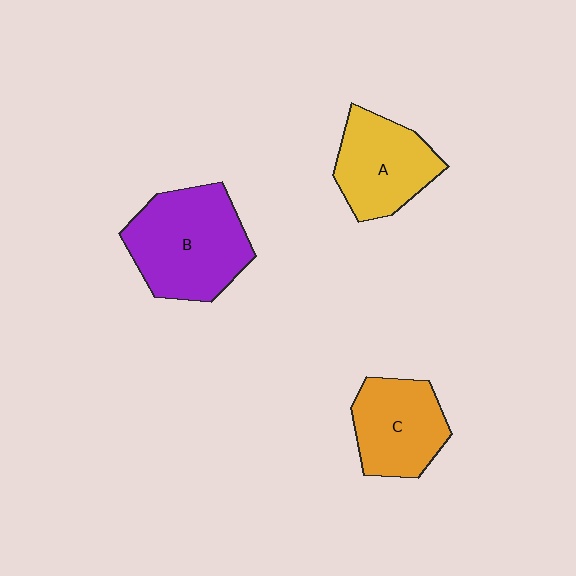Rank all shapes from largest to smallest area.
From largest to smallest: B (purple), A (yellow), C (orange).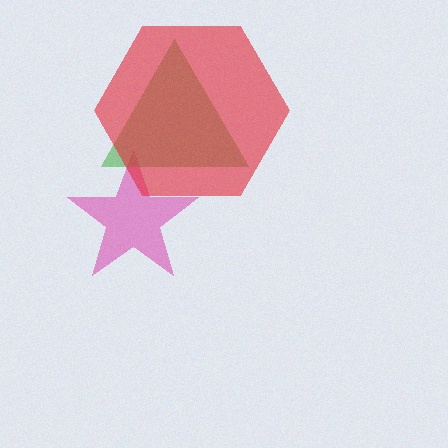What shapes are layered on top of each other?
The layered shapes are: a magenta star, a green triangle, a red hexagon.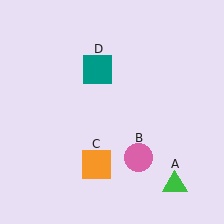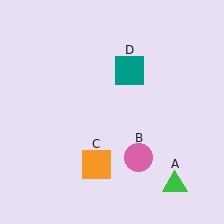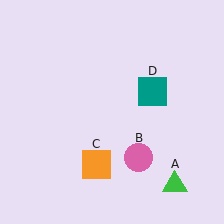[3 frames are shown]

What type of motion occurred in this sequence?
The teal square (object D) rotated clockwise around the center of the scene.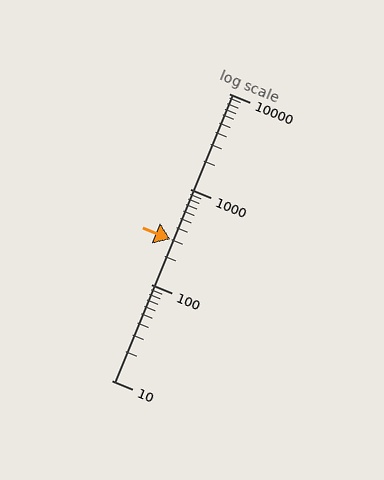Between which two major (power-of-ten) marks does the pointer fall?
The pointer is between 100 and 1000.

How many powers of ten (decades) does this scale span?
The scale spans 3 decades, from 10 to 10000.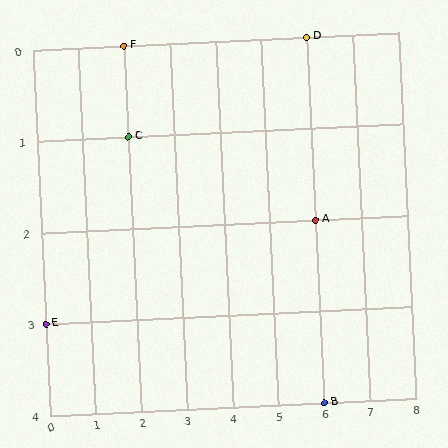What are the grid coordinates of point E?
Point E is at grid coordinates (0, 3).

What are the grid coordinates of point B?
Point B is at grid coordinates (6, 4).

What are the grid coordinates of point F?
Point F is at grid coordinates (2, 0).